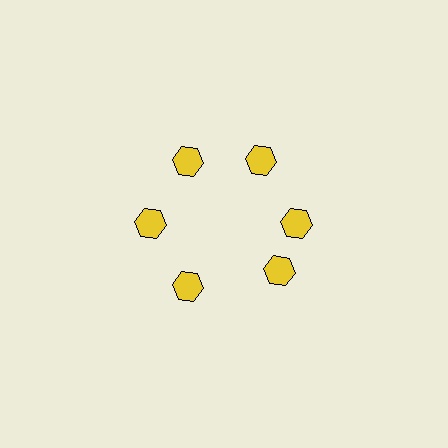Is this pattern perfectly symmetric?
No. The 6 yellow hexagons are arranged in a ring, but one element near the 5 o'clock position is rotated out of alignment along the ring, breaking the 6-fold rotational symmetry.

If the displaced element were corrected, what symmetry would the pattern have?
It would have 6-fold rotational symmetry — the pattern would map onto itself every 60 degrees.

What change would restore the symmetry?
The symmetry would be restored by rotating it back into even spacing with its neighbors so that all 6 hexagons sit at equal angles and equal distance from the center.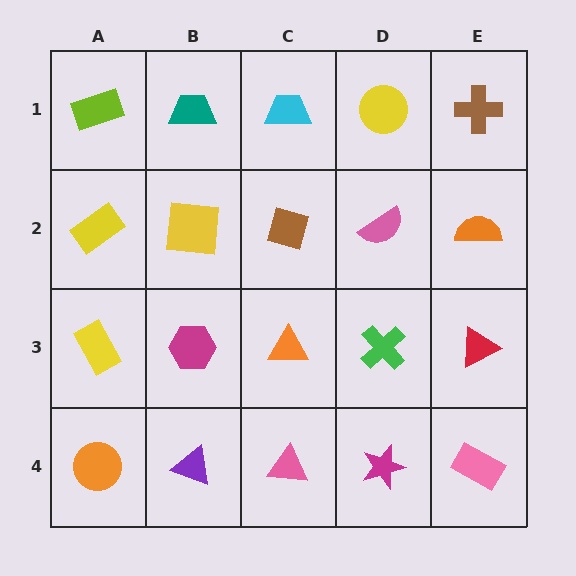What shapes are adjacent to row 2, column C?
A cyan trapezoid (row 1, column C), an orange triangle (row 3, column C), a yellow square (row 2, column B), a pink semicircle (row 2, column D).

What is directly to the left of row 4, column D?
A pink triangle.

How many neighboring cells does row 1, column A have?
2.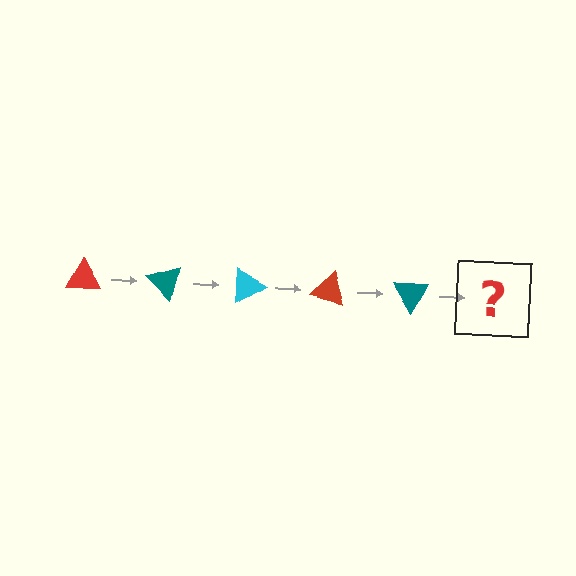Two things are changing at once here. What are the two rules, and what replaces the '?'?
The two rules are that it rotates 45 degrees each step and the color cycles through red, teal, and cyan. The '?' should be a cyan triangle, rotated 225 degrees from the start.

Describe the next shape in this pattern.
It should be a cyan triangle, rotated 225 degrees from the start.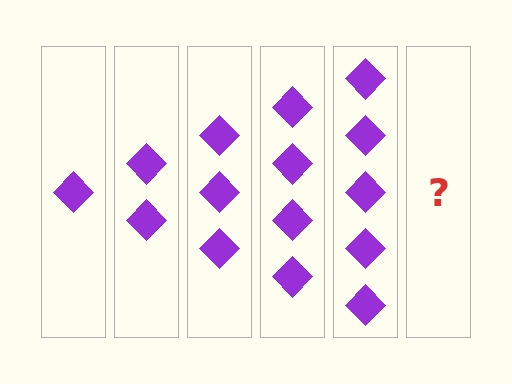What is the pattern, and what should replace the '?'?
The pattern is that each step adds one more diamond. The '?' should be 6 diamonds.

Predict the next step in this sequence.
The next step is 6 diamonds.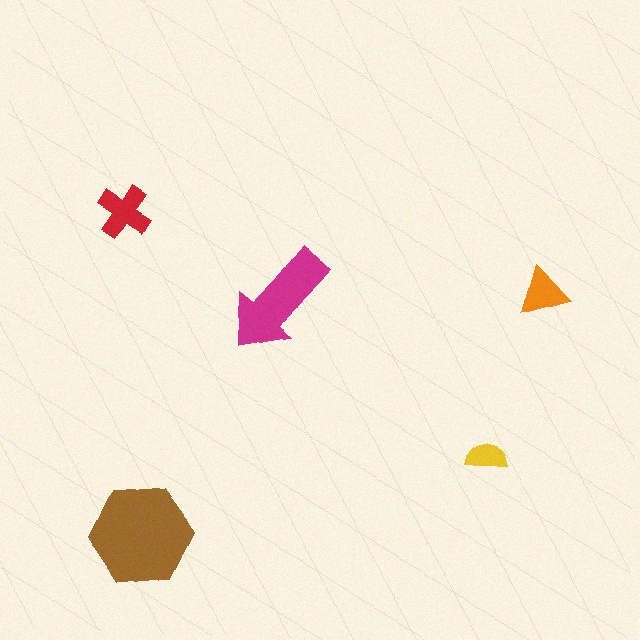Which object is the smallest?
The yellow semicircle.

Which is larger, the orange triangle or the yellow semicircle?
The orange triangle.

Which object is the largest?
The brown hexagon.